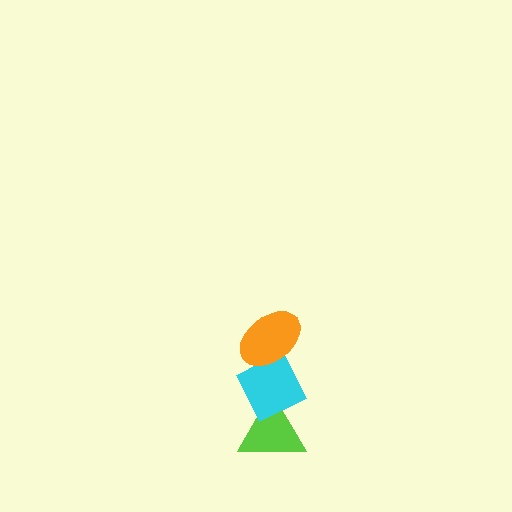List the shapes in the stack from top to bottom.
From top to bottom: the orange ellipse, the cyan diamond, the lime triangle.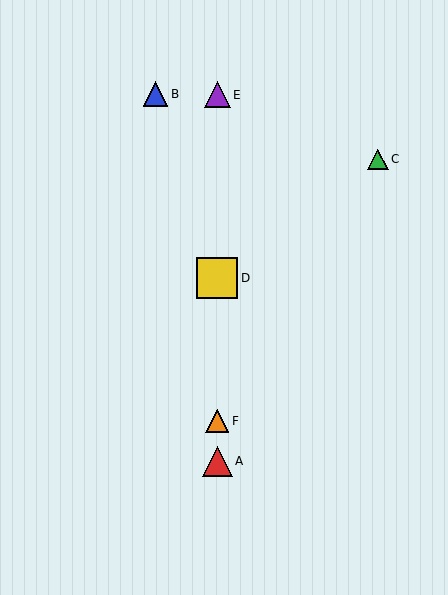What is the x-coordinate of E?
Object E is at x≈217.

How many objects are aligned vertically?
4 objects (A, D, E, F) are aligned vertically.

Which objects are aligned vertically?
Objects A, D, E, F are aligned vertically.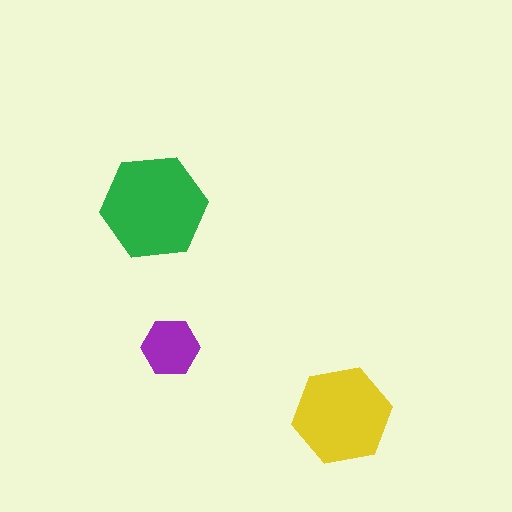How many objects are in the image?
There are 3 objects in the image.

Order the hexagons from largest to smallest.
the green one, the yellow one, the purple one.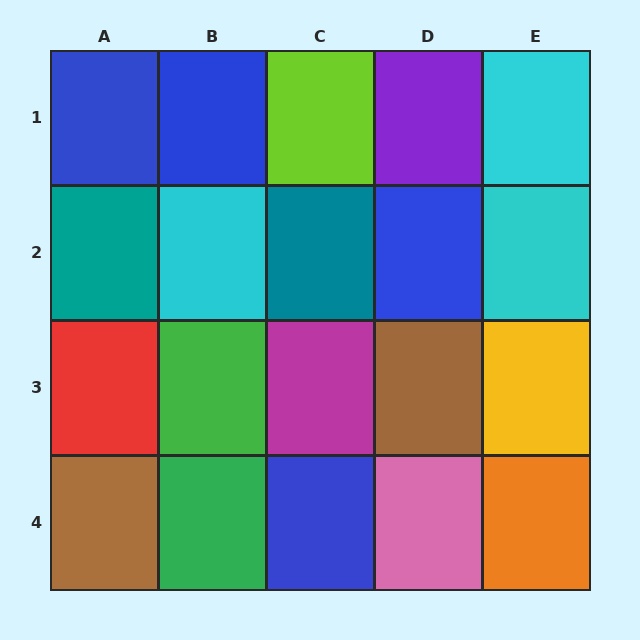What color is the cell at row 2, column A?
Teal.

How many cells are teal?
2 cells are teal.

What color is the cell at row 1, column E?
Cyan.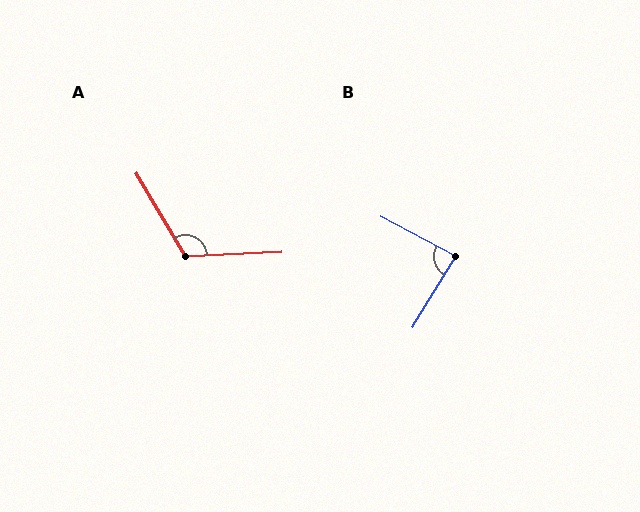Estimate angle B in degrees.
Approximately 87 degrees.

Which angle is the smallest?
B, at approximately 87 degrees.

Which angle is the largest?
A, at approximately 118 degrees.